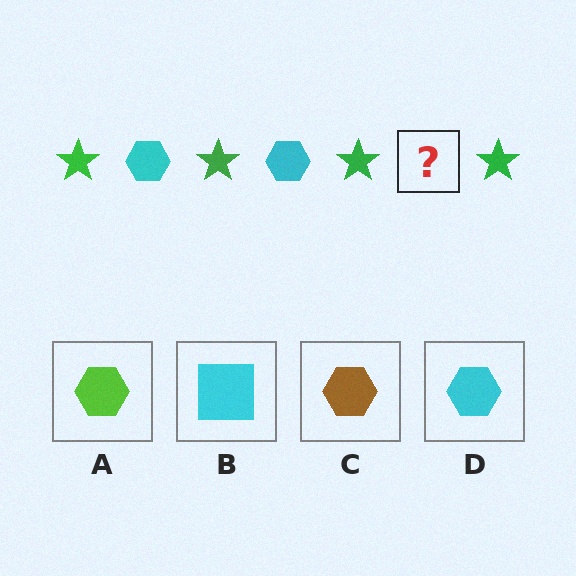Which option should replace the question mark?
Option D.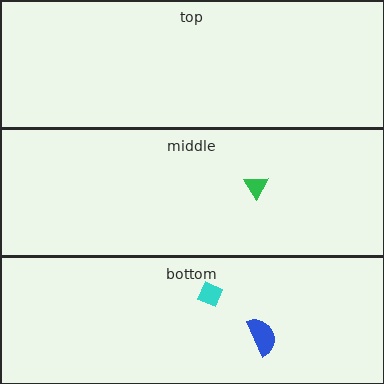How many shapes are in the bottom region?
2.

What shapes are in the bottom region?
The cyan diamond, the blue semicircle.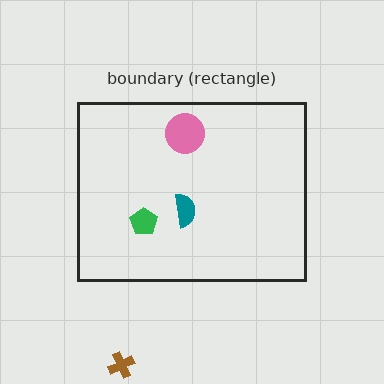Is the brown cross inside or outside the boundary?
Outside.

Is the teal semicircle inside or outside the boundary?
Inside.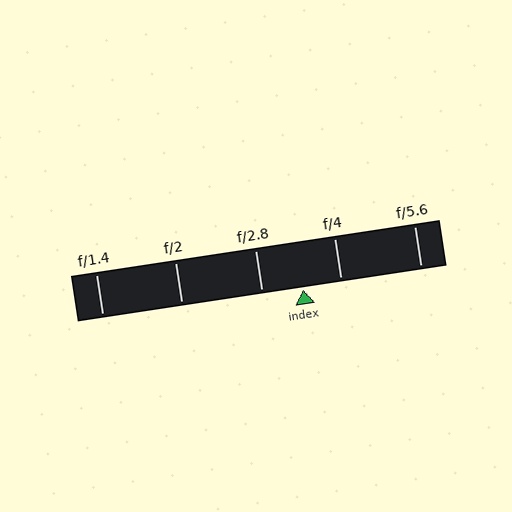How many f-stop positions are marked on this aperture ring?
There are 5 f-stop positions marked.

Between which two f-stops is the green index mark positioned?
The index mark is between f/2.8 and f/4.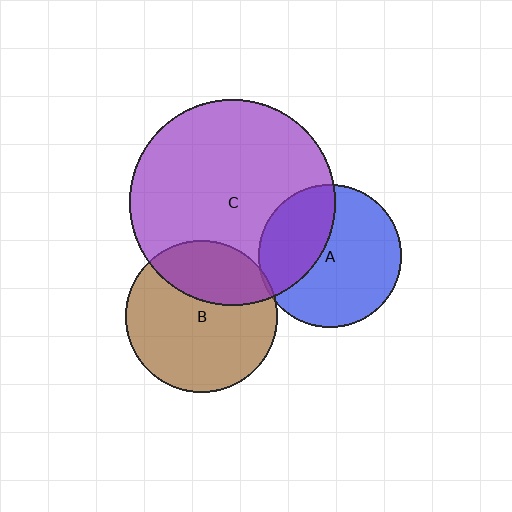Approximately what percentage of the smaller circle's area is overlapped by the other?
Approximately 5%.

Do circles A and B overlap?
Yes.